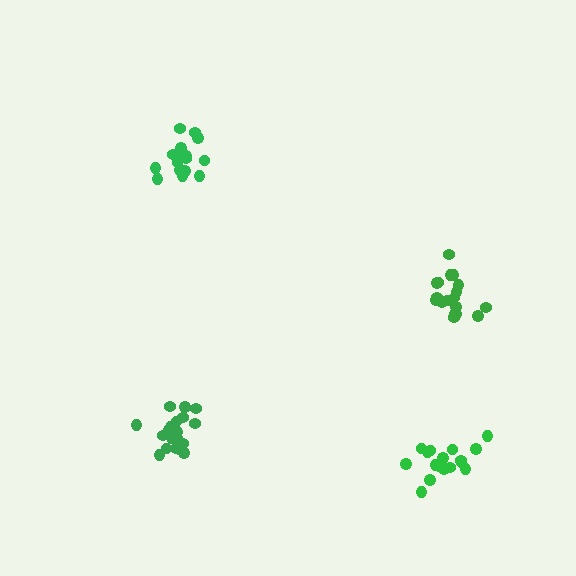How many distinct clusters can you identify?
There are 4 distinct clusters.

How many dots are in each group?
Group 1: 18 dots, Group 2: 17 dots, Group 3: 20 dots, Group 4: 18 dots (73 total).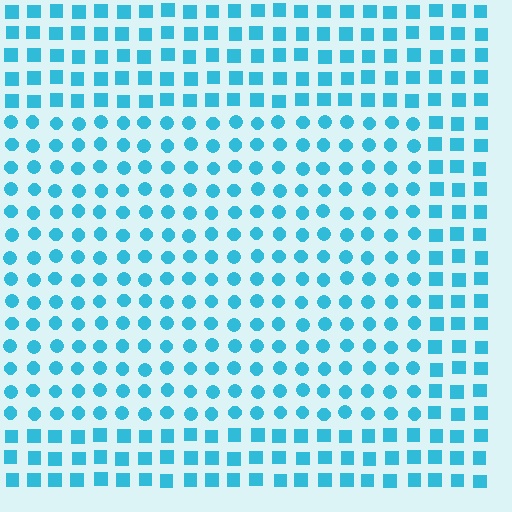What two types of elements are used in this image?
The image uses circles inside the rectangle region and squares outside it.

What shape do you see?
I see a rectangle.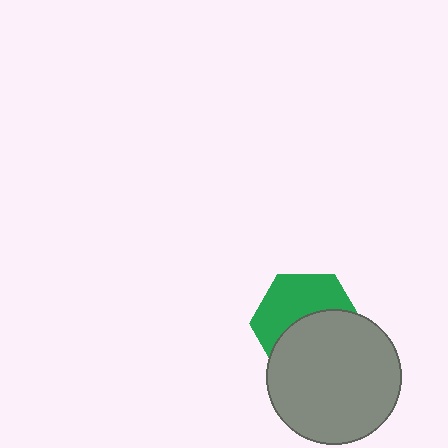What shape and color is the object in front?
The object in front is a gray circle.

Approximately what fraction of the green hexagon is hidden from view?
Roughly 51% of the green hexagon is hidden behind the gray circle.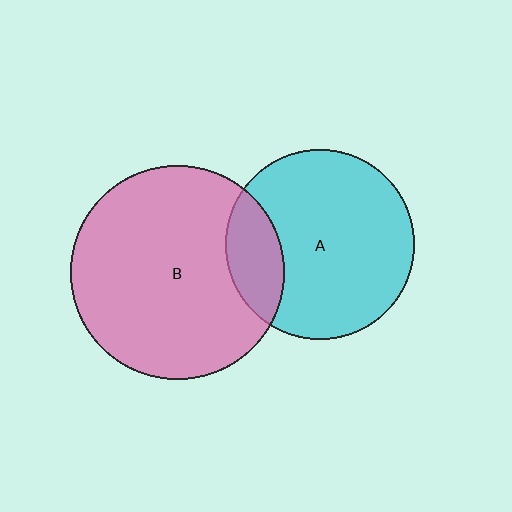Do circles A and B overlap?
Yes.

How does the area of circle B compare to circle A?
Approximately 1.3 times.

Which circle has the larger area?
Circle B (pink).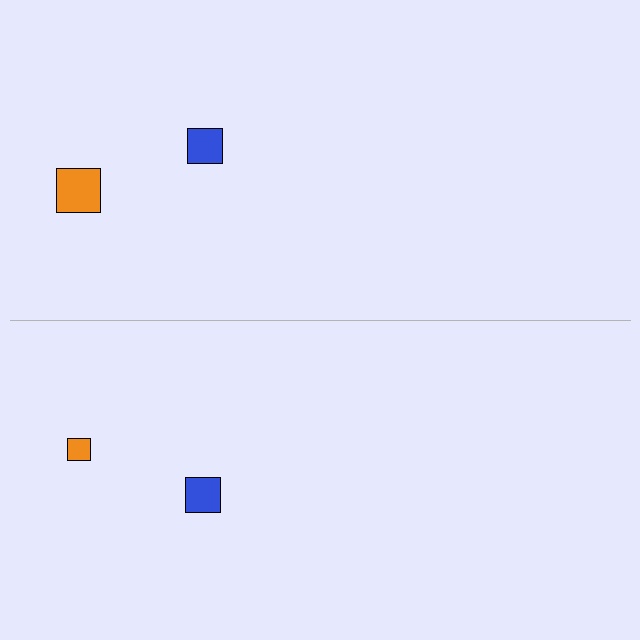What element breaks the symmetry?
The orange square on the bottom side has a different size than its mirror counterpart.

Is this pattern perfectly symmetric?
No, the pattern is not perfectly symmetric. The orange square on the bottom side has a different size than its mirror counterpart.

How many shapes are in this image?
There are 4 shapes in this image.